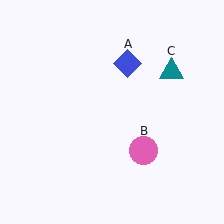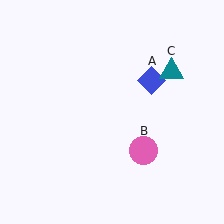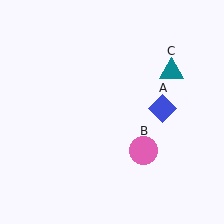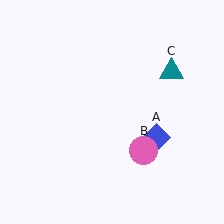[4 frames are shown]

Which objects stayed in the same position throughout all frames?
Pink circle (object B) and teal triangle (object C) remained stationary.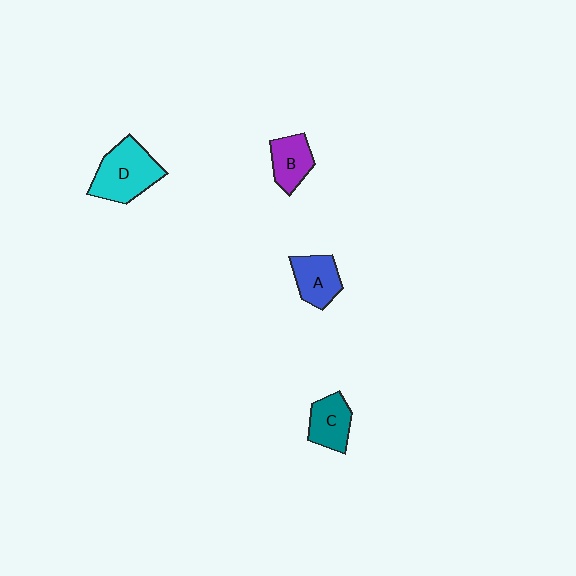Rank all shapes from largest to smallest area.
From largest to smallest: D (cyan), A (blue), C (teal), B (purple).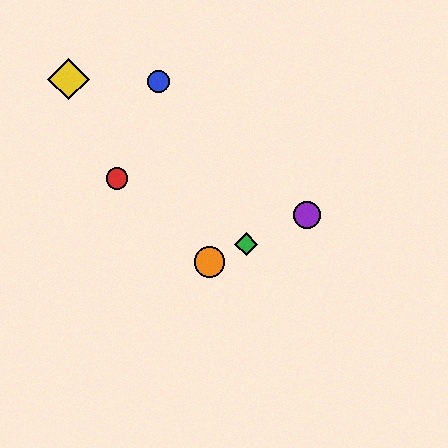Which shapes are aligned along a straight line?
The green diamond, the purple circle, the orange circle are aligned along a straight line.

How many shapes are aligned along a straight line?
3 shapes (the green diamond, the purple circle, the orange circle) are aligned along a straight line.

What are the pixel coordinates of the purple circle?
The purple circle is at (307, 215).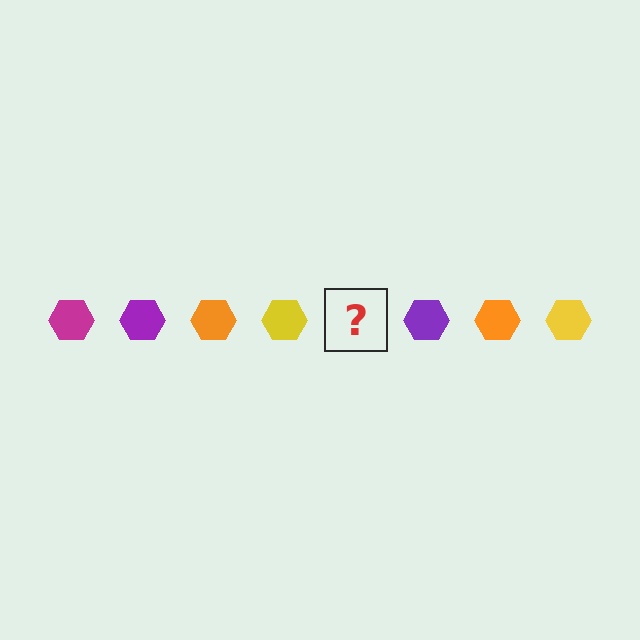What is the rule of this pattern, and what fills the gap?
The rule is that the pattern cycles through magenta, purple, orange, yellow hexagons. The gap should be filled with a magenta hexagon.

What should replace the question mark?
The question mark should be replaced with a magenta hexagon.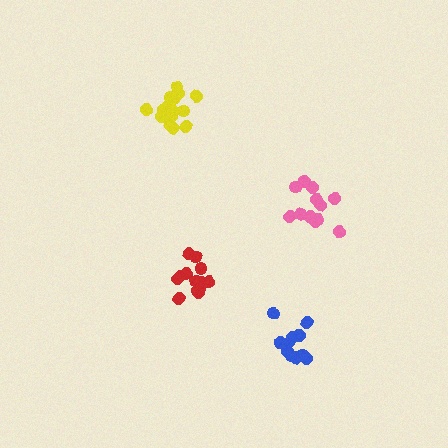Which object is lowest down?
The blue cluster is bottommost.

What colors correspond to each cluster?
The clusters are colored: red, yellow, pink, blue.